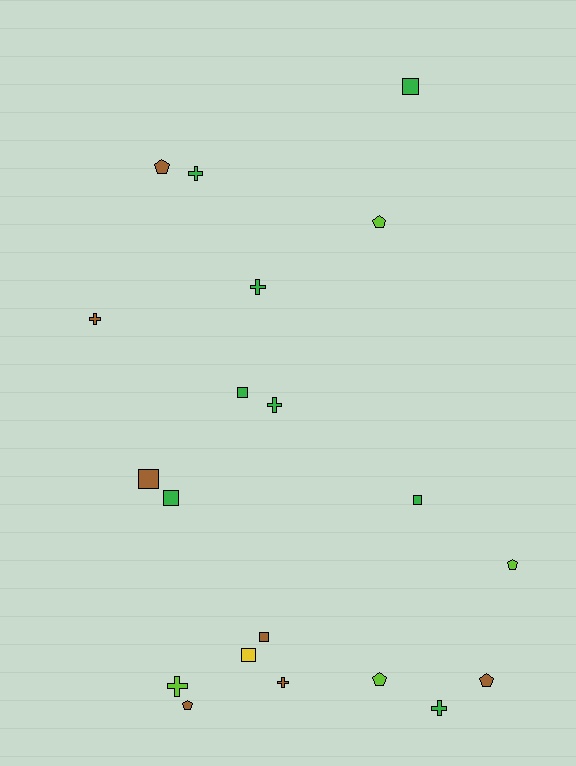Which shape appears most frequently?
Cross, with 7 objects.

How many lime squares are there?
There are no lime squares.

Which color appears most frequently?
Green, with 8 objects.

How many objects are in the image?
There are 20 objects.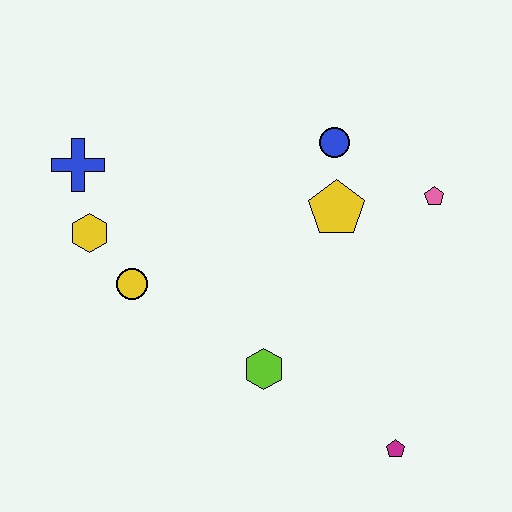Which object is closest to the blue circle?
The yellow pentagon is closest to the blue circle.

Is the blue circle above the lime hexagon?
Yes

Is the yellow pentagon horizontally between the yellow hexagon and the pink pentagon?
Yes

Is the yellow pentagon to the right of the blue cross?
Yes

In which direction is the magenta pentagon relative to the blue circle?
The magenta pentagon is below the blue circle.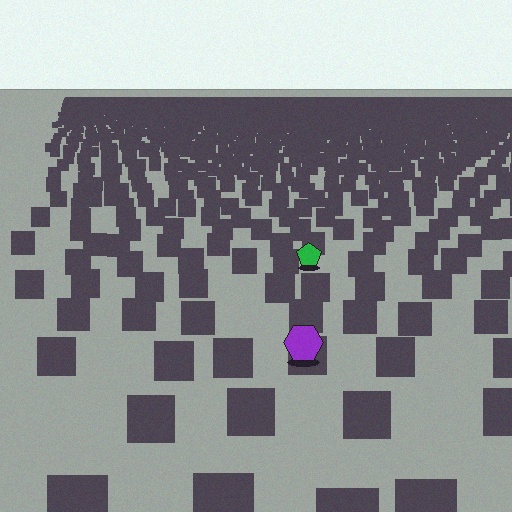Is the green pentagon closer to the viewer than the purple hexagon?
No. The purple hexagon is closer — you can tell from the texture gradient: the ground texture is coarser near it.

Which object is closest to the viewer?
The purple hexagon is closest. The texture marks near it are larger and more spread out.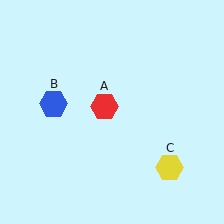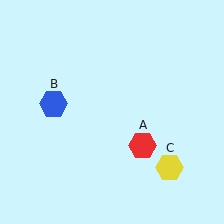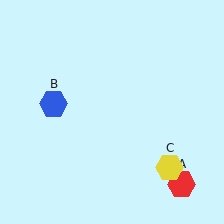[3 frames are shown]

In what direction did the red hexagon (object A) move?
The red hexagon (object A) moved down and to the right.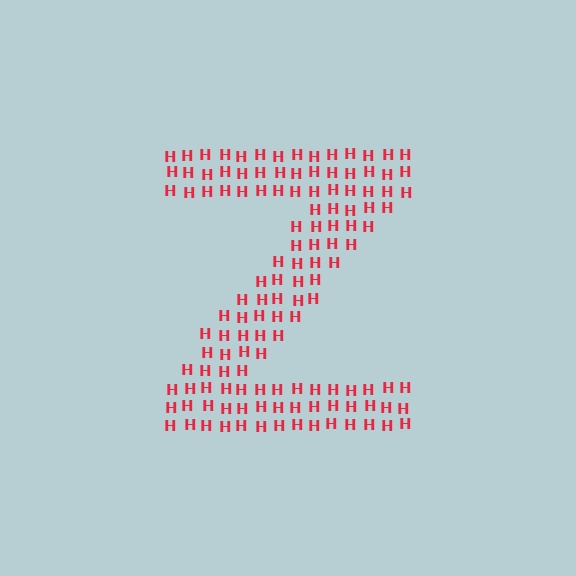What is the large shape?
The large shape is the letter Z.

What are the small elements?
The small elements are letter H's.